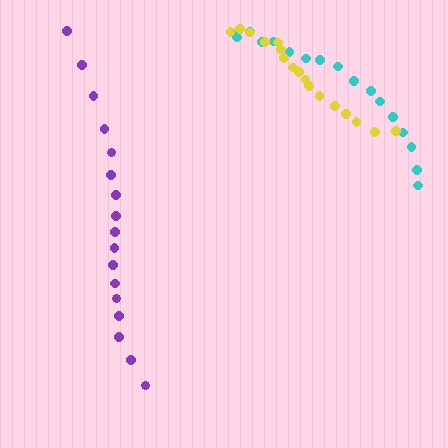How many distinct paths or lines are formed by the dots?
There are 3 distinct paths.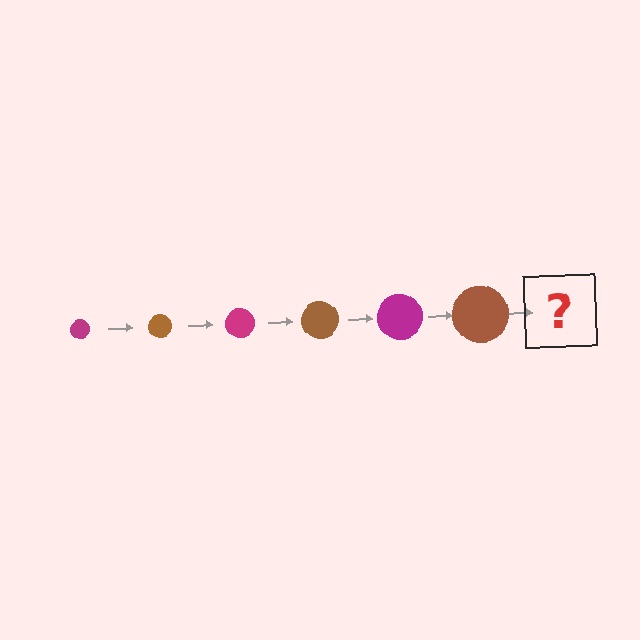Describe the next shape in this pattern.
It should be a magenta circle, larger than the previous one.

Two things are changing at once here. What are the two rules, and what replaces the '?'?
The two rules are that the circle grows larger each step and the color cycles through magenta and brown. The '?' should be a magenta circle, larger than the previous one.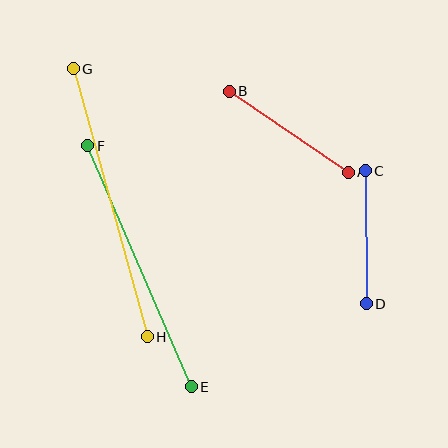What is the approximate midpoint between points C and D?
The midpoint is at approximately (366, 237) pixels.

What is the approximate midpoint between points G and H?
The midpoint is at approximately (110, 203) pixels.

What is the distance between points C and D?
The distance is approximately 133 pixels.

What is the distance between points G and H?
The distance is approximately 278 pixels.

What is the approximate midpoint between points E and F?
The midpoint is at approximately (139, 266) pixels.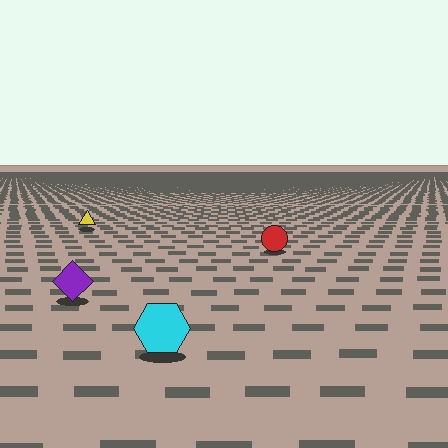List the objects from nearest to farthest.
From nearest to farthest: the cyan hexagon, the purple diamond, the red circle, the yellow triangle.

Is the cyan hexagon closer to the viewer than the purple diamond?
Yes. The cyan hexagon is closer — you can tell from the texture gradient: the ground texture is coarser near it.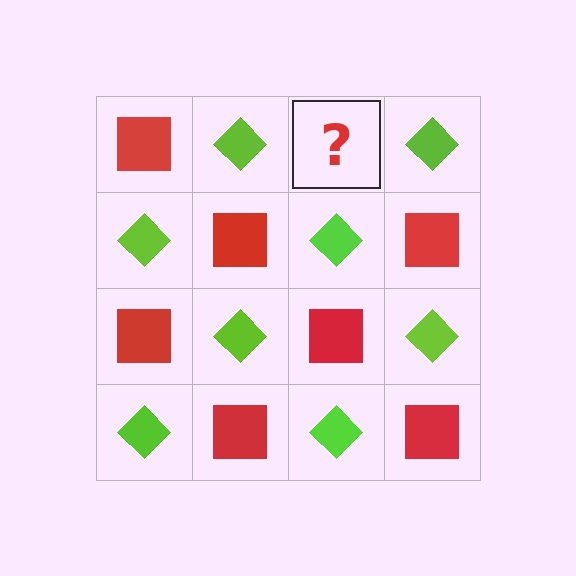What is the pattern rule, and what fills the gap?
The rule is that it alternates red square and lime diamond in a checkerboard pattern. The gap should be filled with a red square.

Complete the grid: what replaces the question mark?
The question mark should be replaced with a red square.